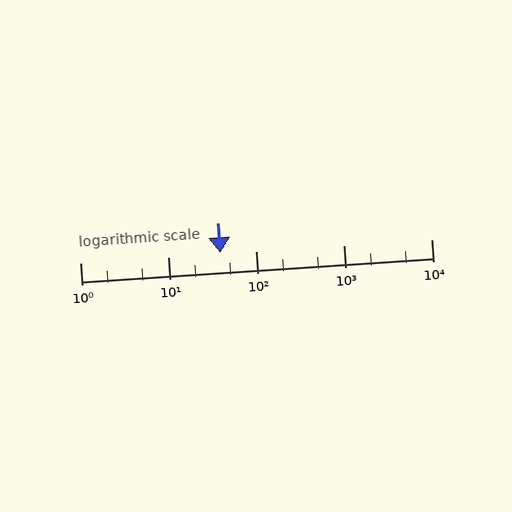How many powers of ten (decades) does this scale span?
The scale spans 4 decades, from 1 to 10000.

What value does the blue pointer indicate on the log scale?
The pointer indicates approximately 39.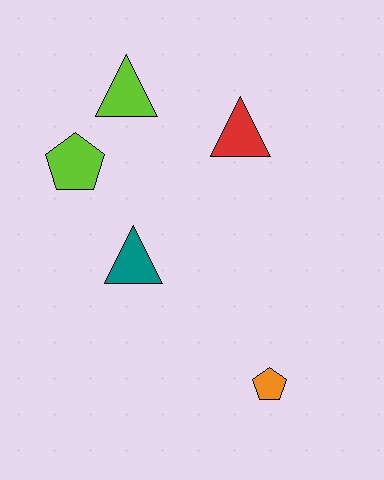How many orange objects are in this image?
There is 1 orange object.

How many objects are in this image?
There are 5 objects.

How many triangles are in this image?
There are 3 triangles.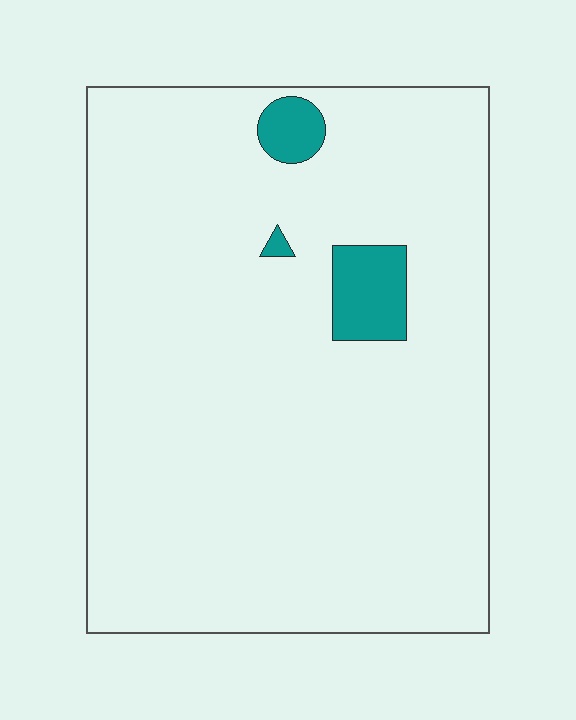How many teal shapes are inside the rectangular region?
3.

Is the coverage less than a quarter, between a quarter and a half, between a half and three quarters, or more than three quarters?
Less than a quarter.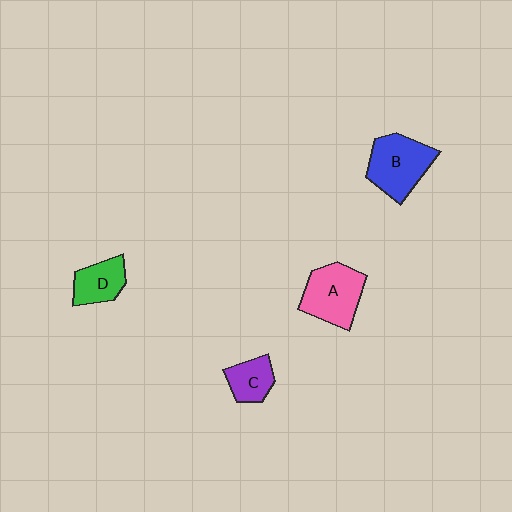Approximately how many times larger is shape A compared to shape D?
Approximately 1.5 times.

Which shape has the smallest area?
Shape C (purple).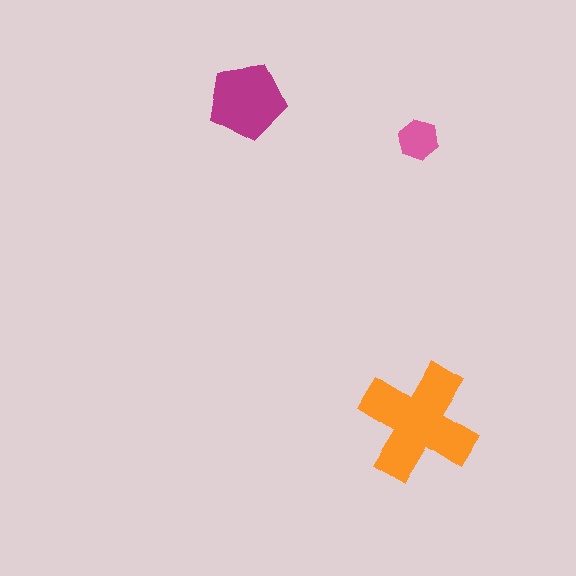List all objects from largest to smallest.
The orange cross, the magenta pentagon, the pink hexagon.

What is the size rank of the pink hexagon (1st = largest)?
3rd.